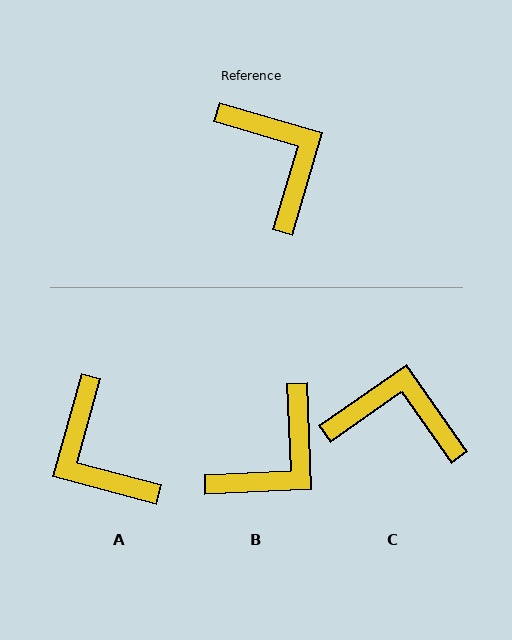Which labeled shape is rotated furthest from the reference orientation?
A, about 179 degrees away.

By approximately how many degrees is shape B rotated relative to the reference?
Approximately 71 degrees clockwise.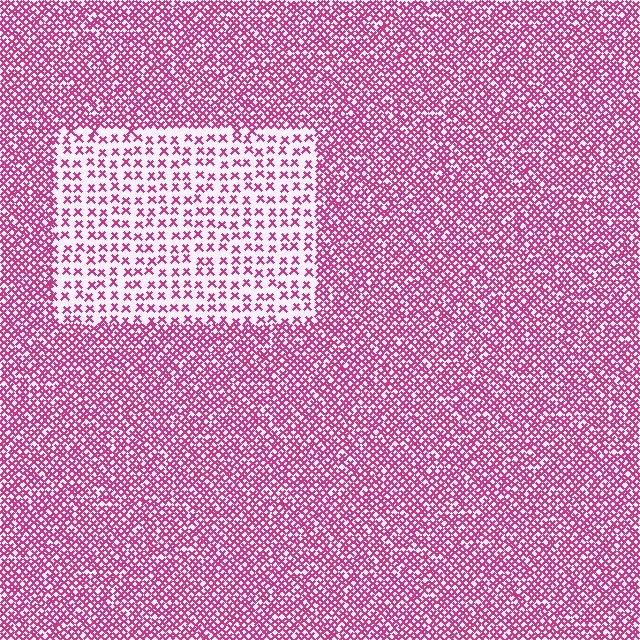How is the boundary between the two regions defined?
The boundary is defined by a change in element density (approximately 2.6x ratio). All elements are the same color, size, and shape.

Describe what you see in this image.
The image contains small magenta elements arranged at two different densities. A rectangle-shaped region is visible where the elements are less densely packed than the surrounding area.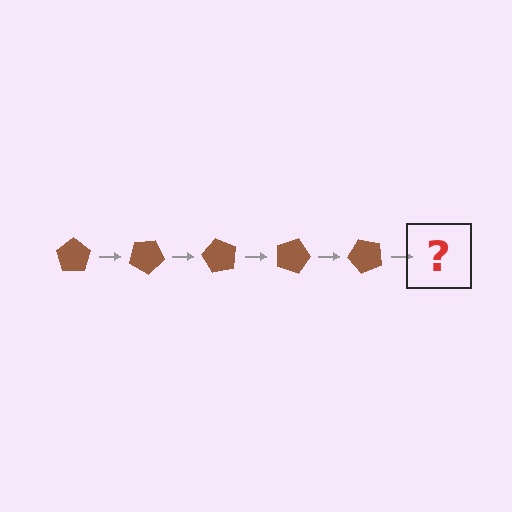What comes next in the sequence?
The next element should be a brown pentagon rotated 150 degrees.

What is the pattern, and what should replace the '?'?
The pattern is that the pentagon rotates 30 degrees each step. The '?' should be a brown pentagon rotated 150 degrees.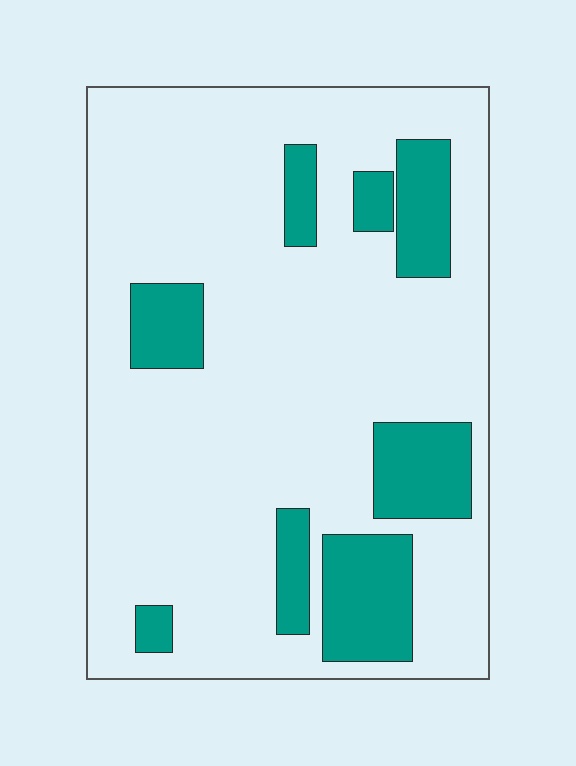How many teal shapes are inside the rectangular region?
8.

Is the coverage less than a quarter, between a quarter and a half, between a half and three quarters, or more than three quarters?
Less than a quarter.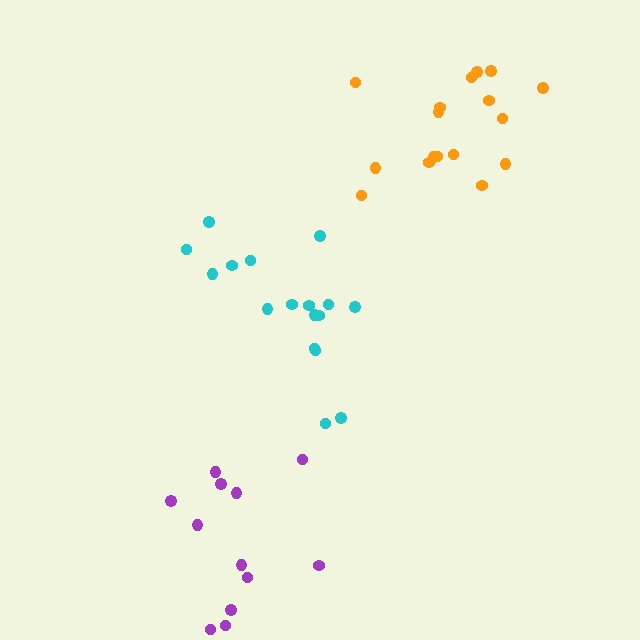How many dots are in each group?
Group 1: 17 dots, Group 2: 17 dots, Group 3: 12 dots (46 total).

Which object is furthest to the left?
The purple cluster is leftmost.